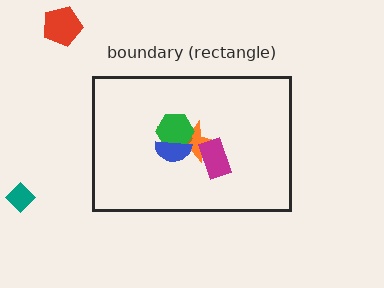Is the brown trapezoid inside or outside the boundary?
Inside.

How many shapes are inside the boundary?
5 inside, 2 outside.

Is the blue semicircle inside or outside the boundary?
Inside.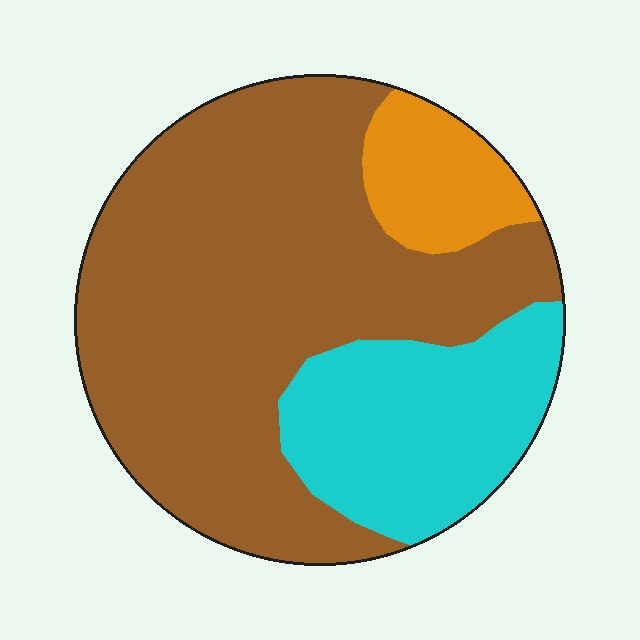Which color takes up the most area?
Brown, at roughly 65%.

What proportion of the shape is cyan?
Cyan covers roughly 25% of the shape.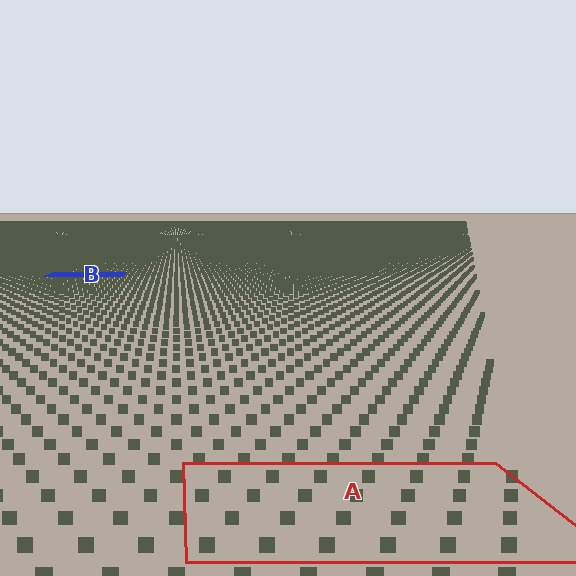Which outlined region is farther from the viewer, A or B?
Region B is farther from the viewer — the texture elements inside it appear smaller and more densely packed.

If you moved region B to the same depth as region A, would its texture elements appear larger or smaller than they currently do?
They would appear larger. At a closer depth, the same texture elements are projected at a bigger on-screen size.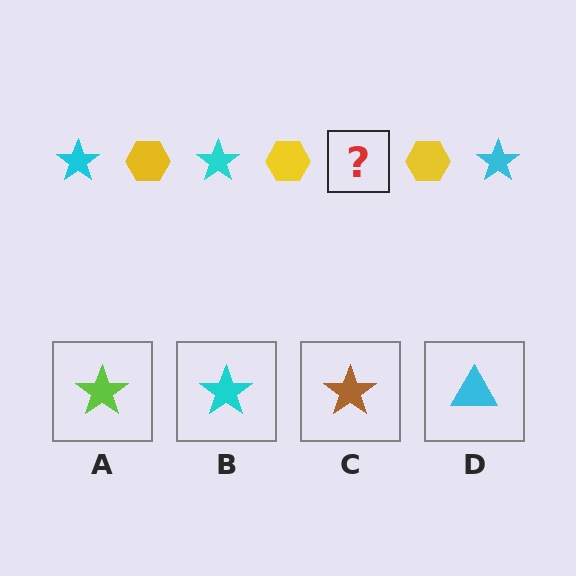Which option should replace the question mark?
Option B.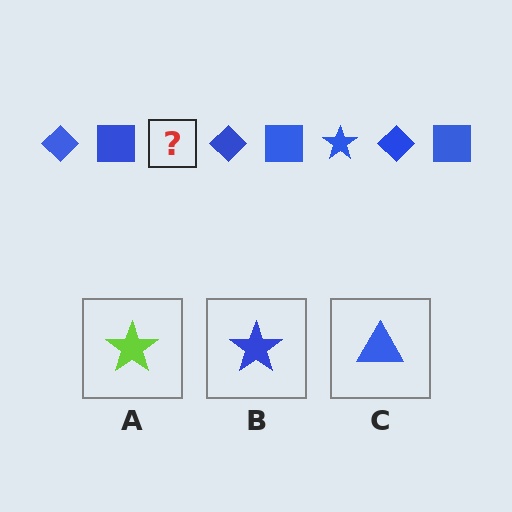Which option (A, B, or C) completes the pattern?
B.